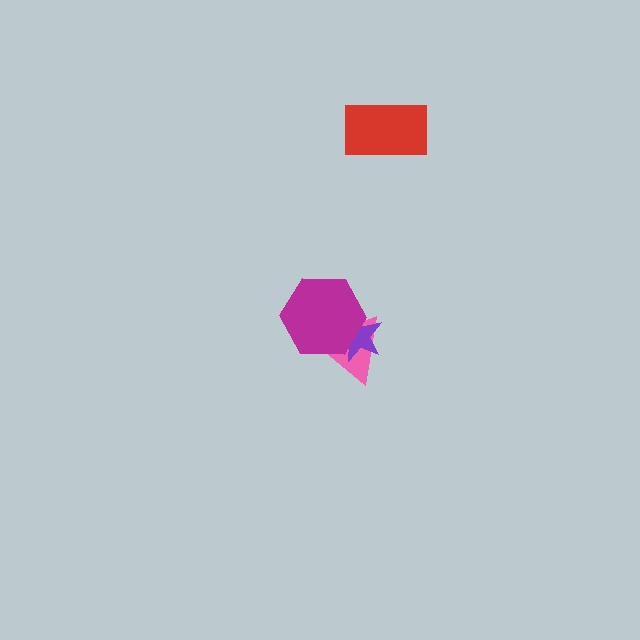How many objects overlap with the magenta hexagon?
2 objects overlap with the magenta hexagon.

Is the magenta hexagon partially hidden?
No, no other shape covers it.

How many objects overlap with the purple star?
2 objects overlap with the purple star.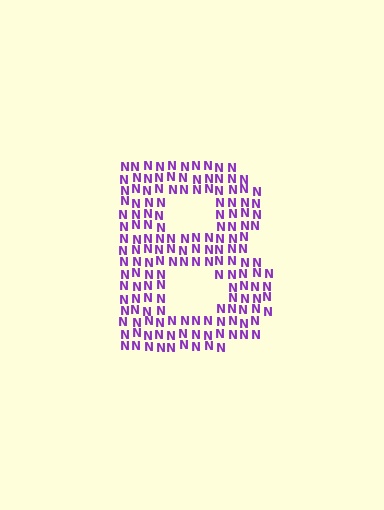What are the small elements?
The small elements are letter N's.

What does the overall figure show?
The overall figure shows the letter B.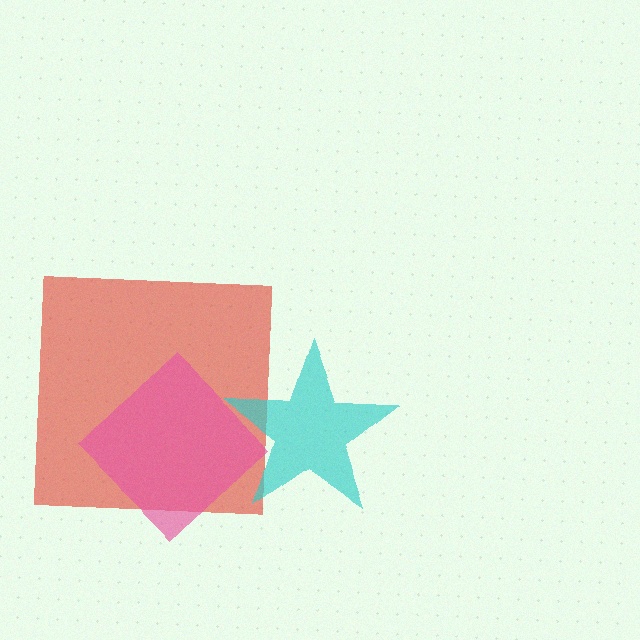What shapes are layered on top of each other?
The layered shapes are: a red square, a cyan star, a pink diamond.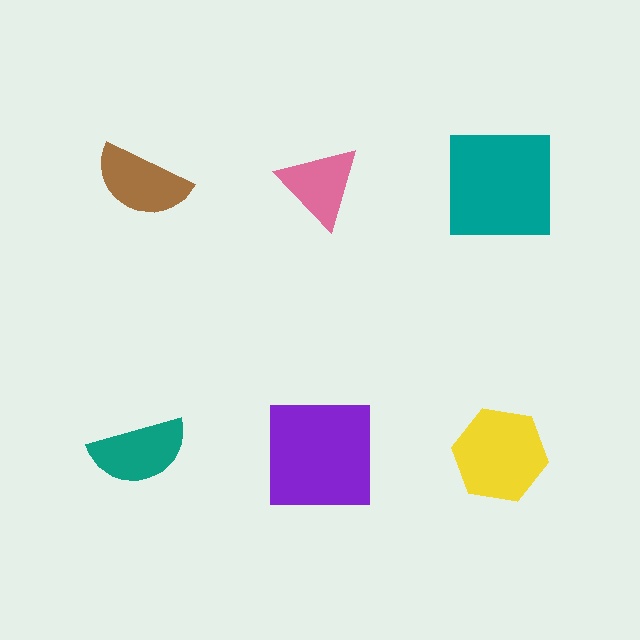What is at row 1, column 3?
A teal square.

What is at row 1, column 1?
A brown semicircle.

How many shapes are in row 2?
3 shapes.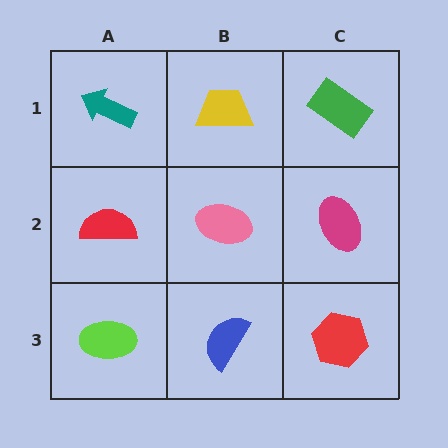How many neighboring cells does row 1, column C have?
2.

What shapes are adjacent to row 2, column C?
A green rectangle (row 1, column C), a red hexagon (row 3, column C), a pink ellipse (row 2, column B).